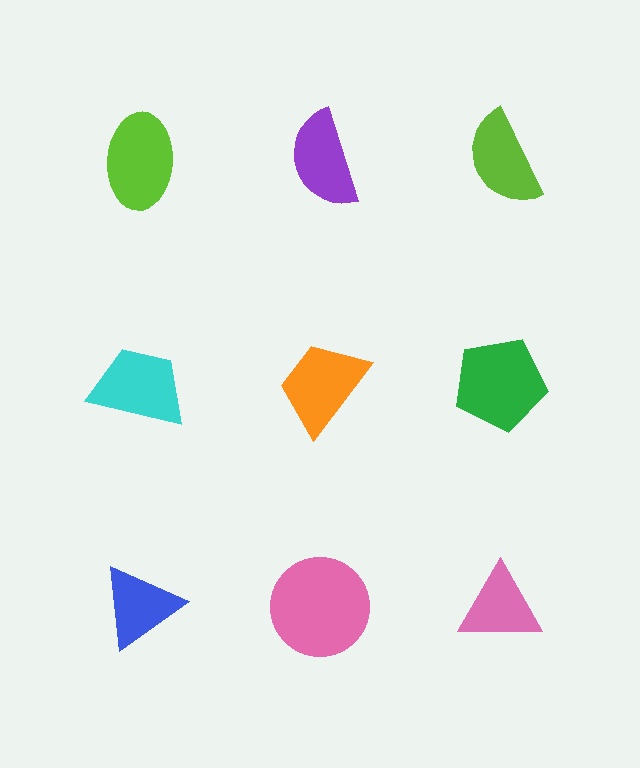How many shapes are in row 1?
3 shapes.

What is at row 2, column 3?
A green pentagon.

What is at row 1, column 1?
A lime ellipse.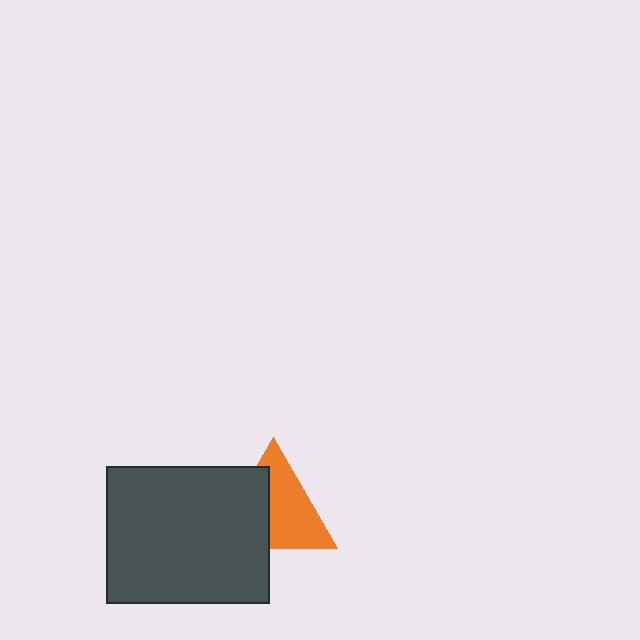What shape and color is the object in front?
The object in front is a dark gray rectangle.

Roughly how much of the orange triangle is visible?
About half of it is visible (roughly 57%).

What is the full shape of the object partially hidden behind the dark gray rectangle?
The partially hidden object is an orange triangle.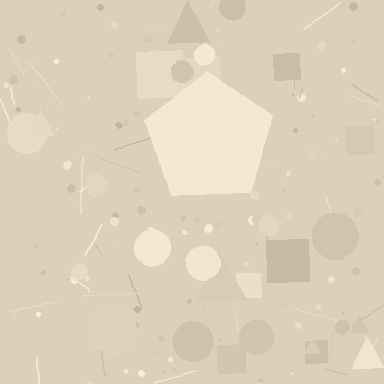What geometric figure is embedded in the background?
A pentagon is embedded in the background.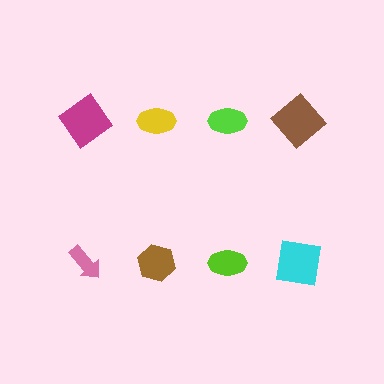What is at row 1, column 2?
A yellow ellipse.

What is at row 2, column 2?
A brown hexagon.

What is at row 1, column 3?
A lime ellipse.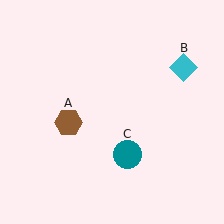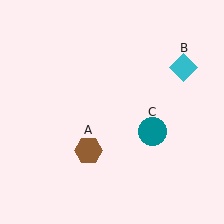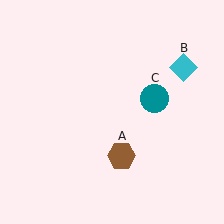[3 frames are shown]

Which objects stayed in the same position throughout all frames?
Cyan diamond (object B) remained stationary.